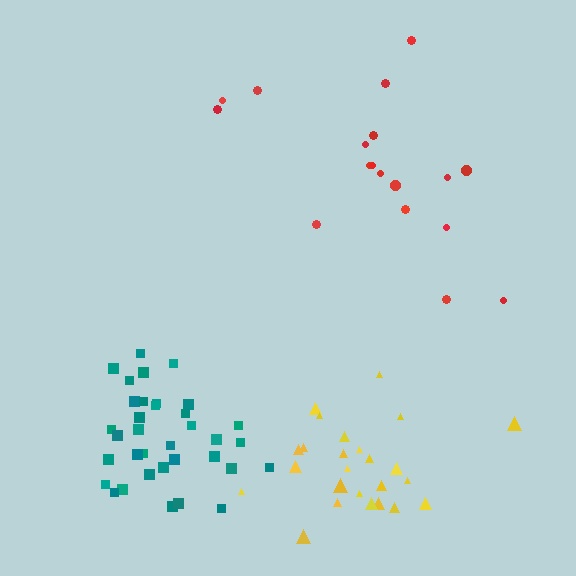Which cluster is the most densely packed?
Teal.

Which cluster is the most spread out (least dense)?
Red.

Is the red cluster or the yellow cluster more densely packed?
Yellow.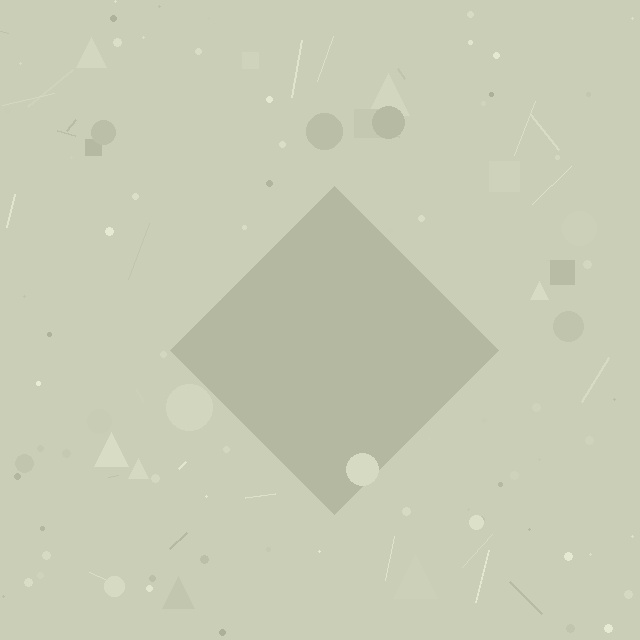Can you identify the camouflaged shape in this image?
The camouflaged shape is a diamond.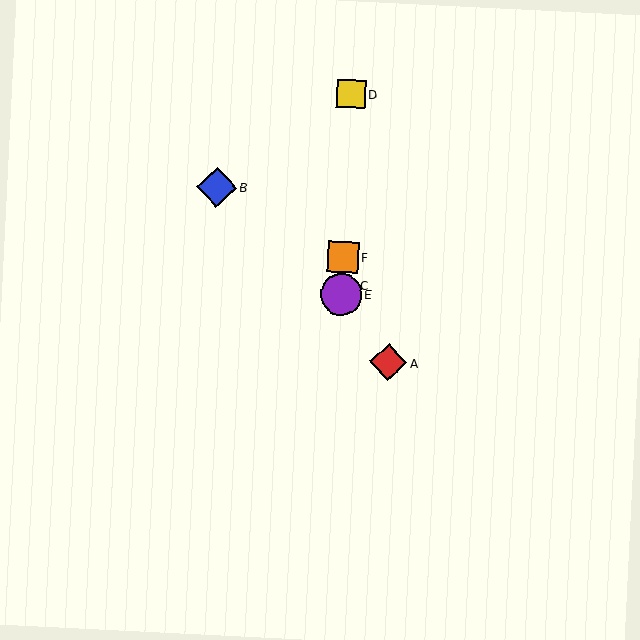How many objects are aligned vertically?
4 objects (C, D, E, F) are aligned vertically.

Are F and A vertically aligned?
No, F is at x≈343 and A is at x≈388.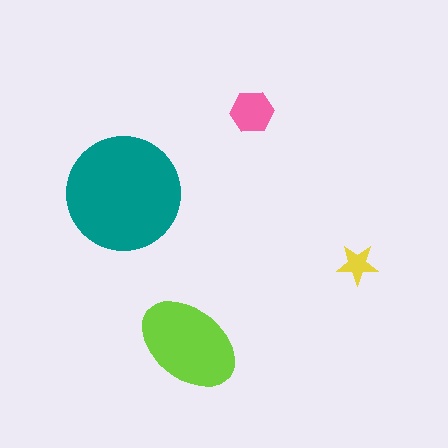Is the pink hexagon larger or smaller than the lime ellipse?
Smaller.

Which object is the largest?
The teal circle.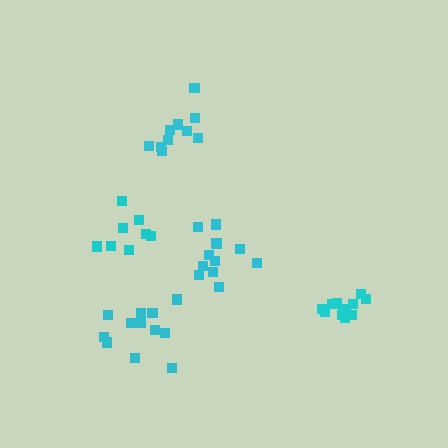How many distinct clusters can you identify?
There are 5 distinct clusters.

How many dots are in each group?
Group 1: 13 dots, Group 2: 10 dots, Group 3: 11 dots, Group 4: 8 dots, Group 5: 12 dots (54 total).